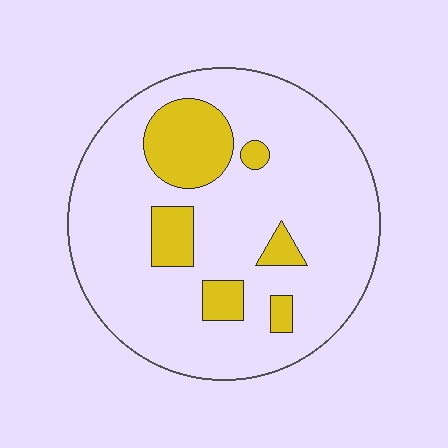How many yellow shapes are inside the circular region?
6.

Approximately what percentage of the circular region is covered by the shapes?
Approximately 20%.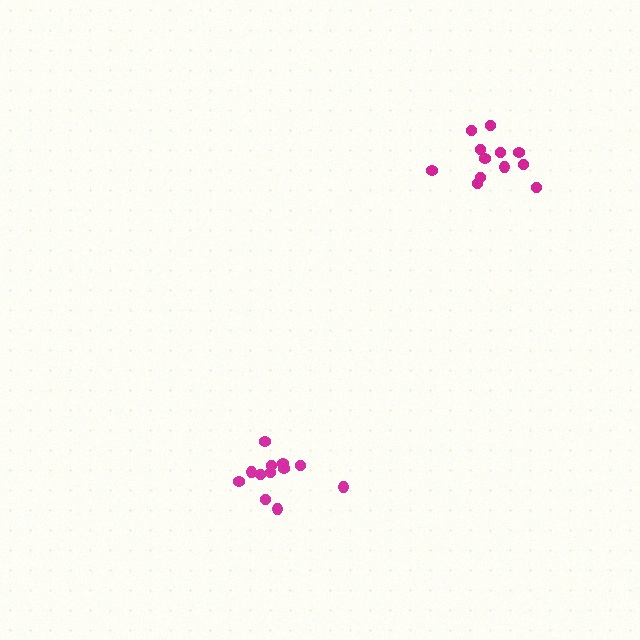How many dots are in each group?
Group 1: 12 dots, Group 2: 12 dots (24 total).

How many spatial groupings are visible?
There are 2 spatial groupings.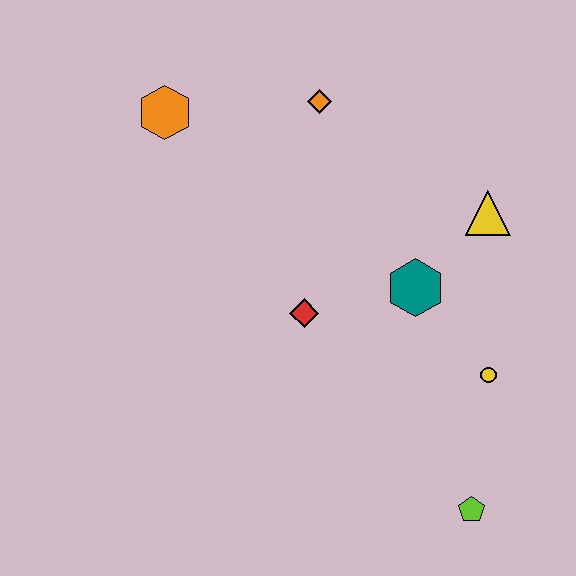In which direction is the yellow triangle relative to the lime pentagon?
The yellow triangle is above the lime pentagon.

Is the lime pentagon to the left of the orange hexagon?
No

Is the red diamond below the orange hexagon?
Yes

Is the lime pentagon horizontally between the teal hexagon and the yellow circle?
Yes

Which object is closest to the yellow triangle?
The teal hexagon is closest to the yellow triangle.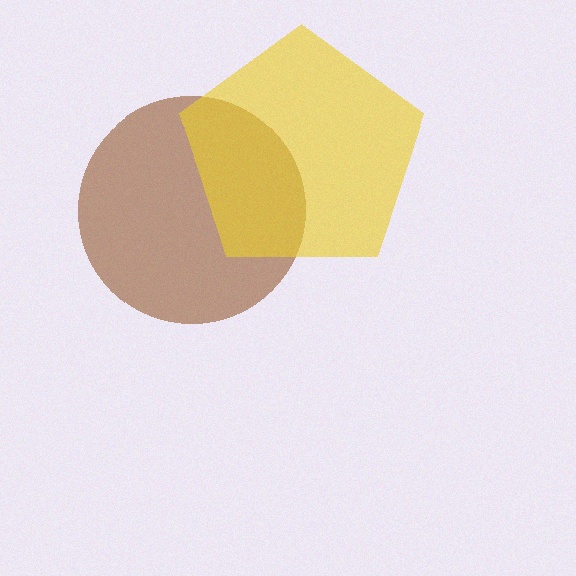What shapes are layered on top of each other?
The layered shapes are: a brown circle, a yellow pentagon.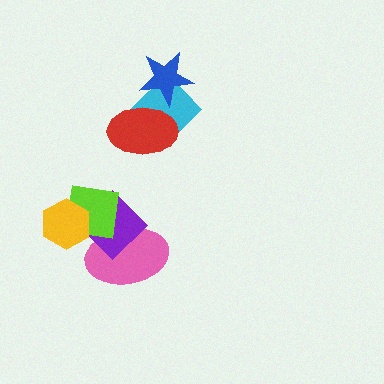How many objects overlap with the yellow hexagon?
2 objects overlap with the yellow hexagon.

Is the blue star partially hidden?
Yes, it is partially covered by another shape.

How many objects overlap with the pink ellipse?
2 objects overlap with the pink ellipse.